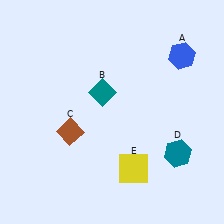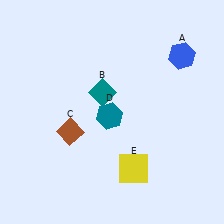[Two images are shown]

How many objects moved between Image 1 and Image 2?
1 object moved between the two images.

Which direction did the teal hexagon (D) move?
The teal hexagon (D) moved left.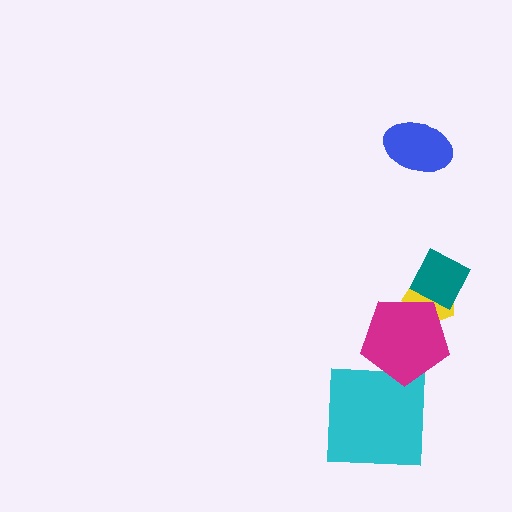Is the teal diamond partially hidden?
Yes, it is partially covered by another shape.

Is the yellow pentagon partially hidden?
Yes, it is partially covered by another shape.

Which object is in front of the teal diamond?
The magenta pentagon is in front of the teal diamond.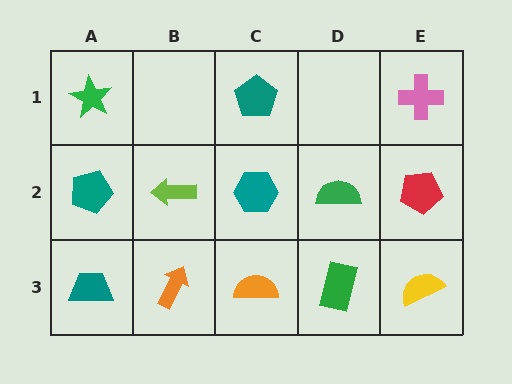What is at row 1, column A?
A green star.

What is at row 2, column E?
A red pentagon.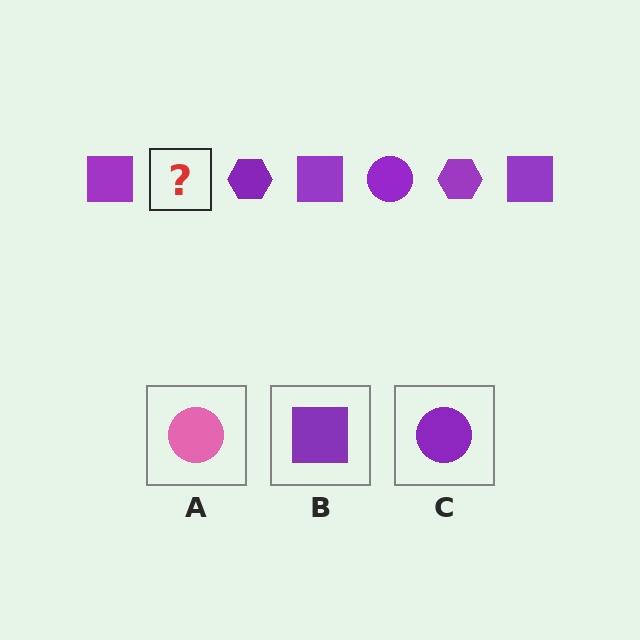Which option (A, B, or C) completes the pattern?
C.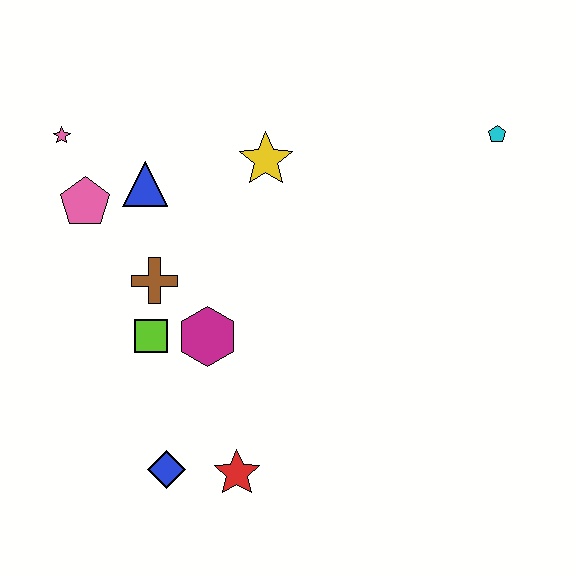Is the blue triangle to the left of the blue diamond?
Yes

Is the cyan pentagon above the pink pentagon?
Yes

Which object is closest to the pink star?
The pink pentagon is closest to the pink star.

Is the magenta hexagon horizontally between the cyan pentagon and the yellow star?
No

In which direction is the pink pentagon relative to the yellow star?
The pink pentagon is to the left of the yellow star.